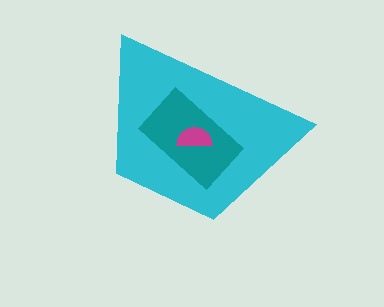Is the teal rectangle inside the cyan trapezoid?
Yes.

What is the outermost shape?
The cyan trapezoid.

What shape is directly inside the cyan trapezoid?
The teal rectangle.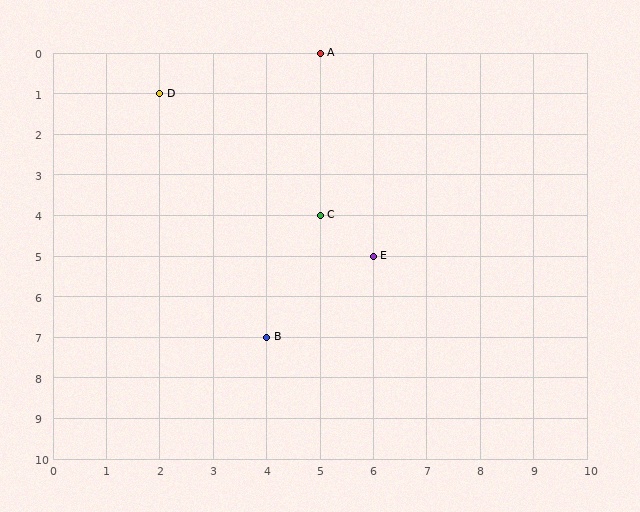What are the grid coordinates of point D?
Point D is at grid coordinates (2, 1).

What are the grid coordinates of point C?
Point C is at grid coordinates (5, 4).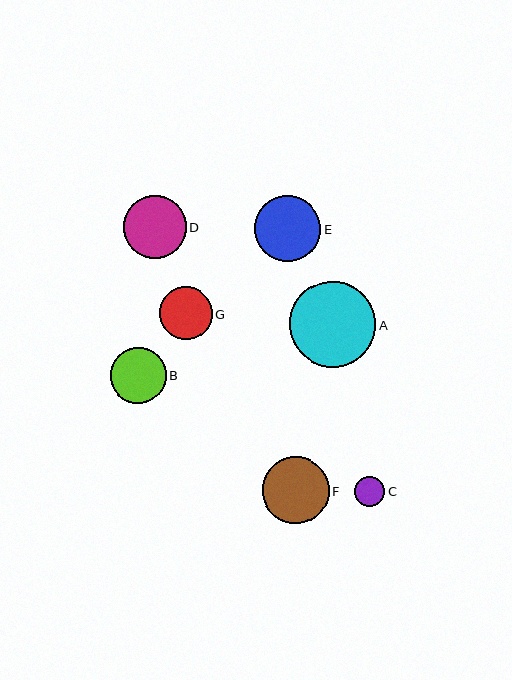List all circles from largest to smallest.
From largest to smallest: A, F, E, D, B, G, C.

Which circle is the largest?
Circle A is the largest with a size of approximately 86 pixels.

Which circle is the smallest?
Circle C is the smallest with a size of approximately 30 pixels.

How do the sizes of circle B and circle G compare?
Circle B and circle G are approximately the same size.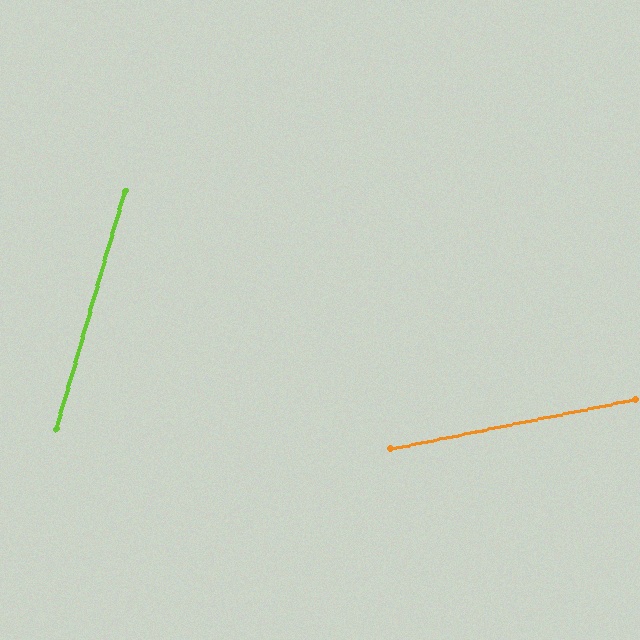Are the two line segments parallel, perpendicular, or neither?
Neither parallel nor perpendicular — they differ by about 62°.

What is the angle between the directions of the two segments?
Approximately 62 degrees.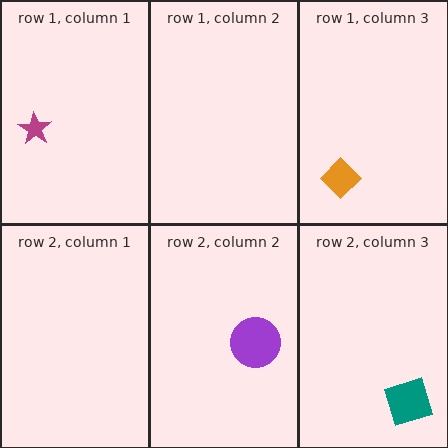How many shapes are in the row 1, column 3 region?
1.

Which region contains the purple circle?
The row 2, column 2 region.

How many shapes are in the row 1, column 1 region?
1.